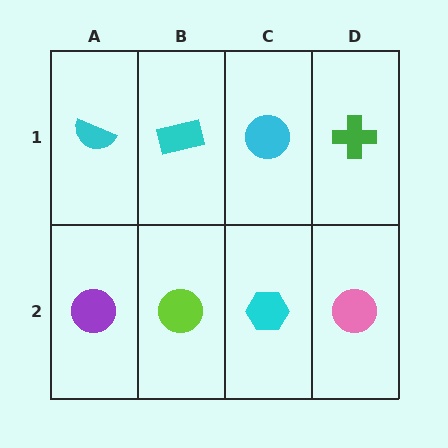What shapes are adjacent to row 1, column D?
A pink circle (row 2, column D), a cyan circle (row 1, column C).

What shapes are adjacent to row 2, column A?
A cyan semicircle (row 1, column A), a lime circle (row 2, column B).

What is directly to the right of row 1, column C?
A green cross.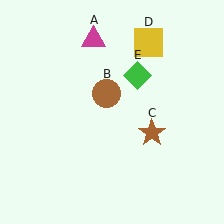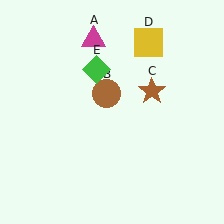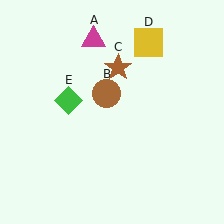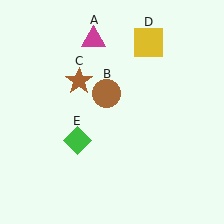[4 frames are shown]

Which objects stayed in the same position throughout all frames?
Magenta triangle (object A) and brown circle (object B) and yellow square (object D) remained stationary.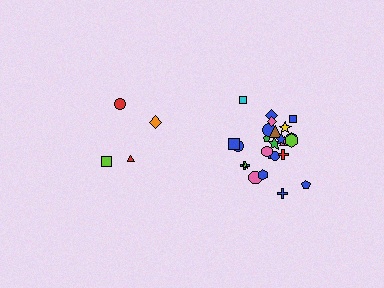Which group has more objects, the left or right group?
The right group.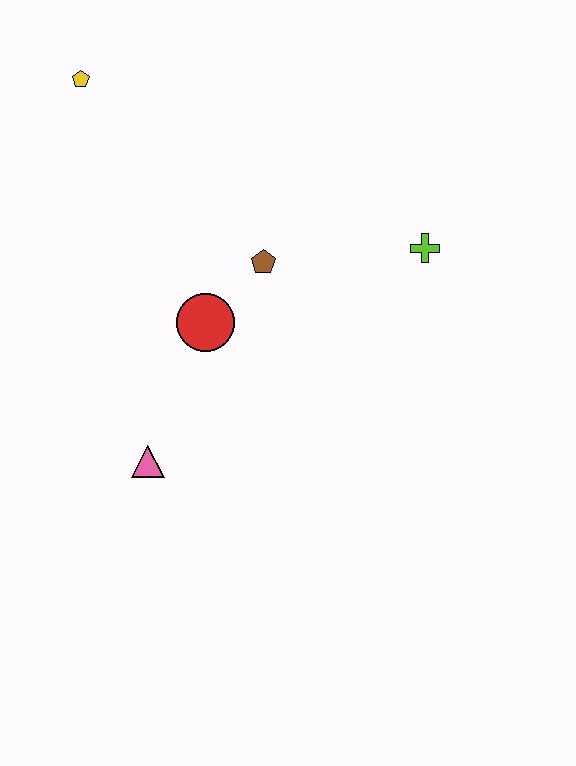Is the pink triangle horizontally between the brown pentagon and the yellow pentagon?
Yes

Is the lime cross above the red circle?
Yes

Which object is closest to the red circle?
The brown pentagon is closest to the red circle.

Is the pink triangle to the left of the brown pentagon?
Yes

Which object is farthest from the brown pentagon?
The yellow pentagon is farthest from the brown pentagon.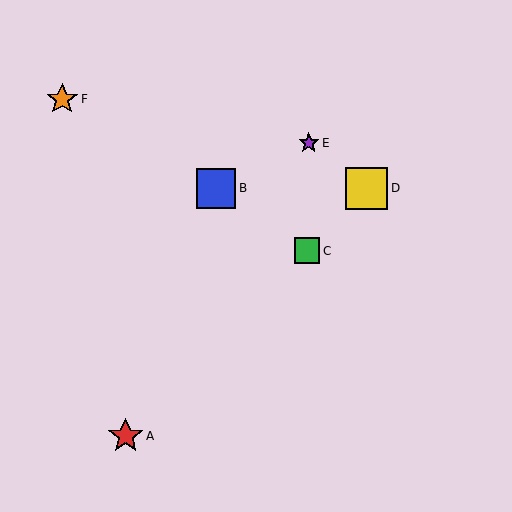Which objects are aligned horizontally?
Objects B, D are aligned horizontally.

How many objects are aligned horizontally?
2 objects (B, D) are aligned horizontally.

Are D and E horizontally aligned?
No, D is at y≈188 and E is at y≈143.